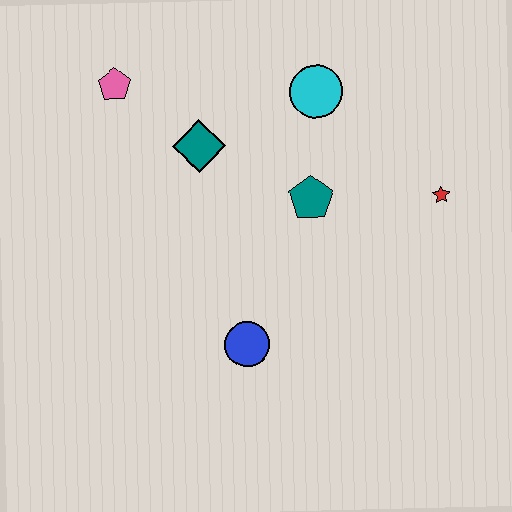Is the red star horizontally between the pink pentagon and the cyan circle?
No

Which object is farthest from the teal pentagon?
The pink pentagon is farthest from the teal pentagon.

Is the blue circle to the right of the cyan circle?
No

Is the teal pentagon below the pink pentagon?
Yes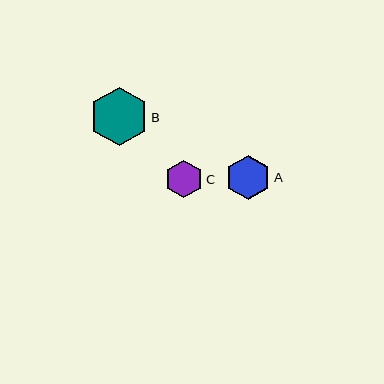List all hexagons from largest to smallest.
From largest to smallest: B, A, C.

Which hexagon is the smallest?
Hexagon C is the smallest with a size of approximately 38 pixels.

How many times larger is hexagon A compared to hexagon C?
Hexagon A is approximately 1.2 times the size of hexagon C.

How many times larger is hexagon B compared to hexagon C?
Hexagon B is approximately 1.6 times the size of hexagon C.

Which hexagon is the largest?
Hexagon B is the largest with a size of approximately 59 pixels.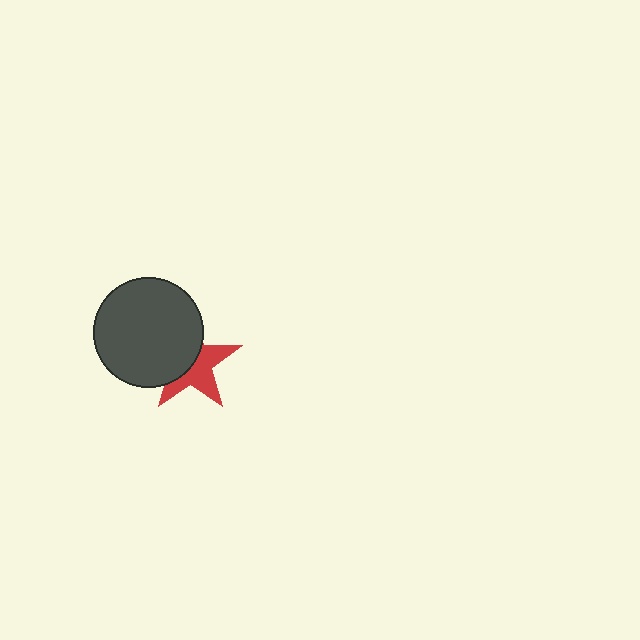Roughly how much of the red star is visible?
About half of it is visible (roughly 50%).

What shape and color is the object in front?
The object in front is a dark gray circle.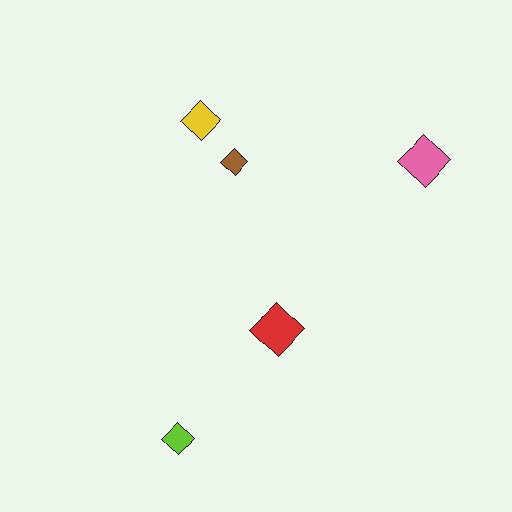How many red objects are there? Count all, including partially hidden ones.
There is 1 red object.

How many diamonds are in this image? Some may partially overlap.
There are 5 diamonds.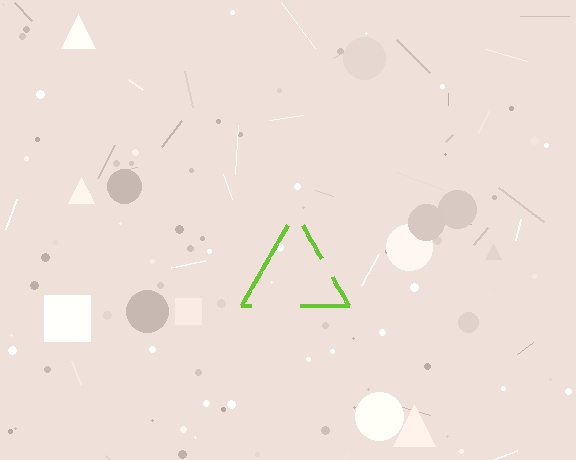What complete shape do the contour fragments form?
The contour fragments form a triangle.